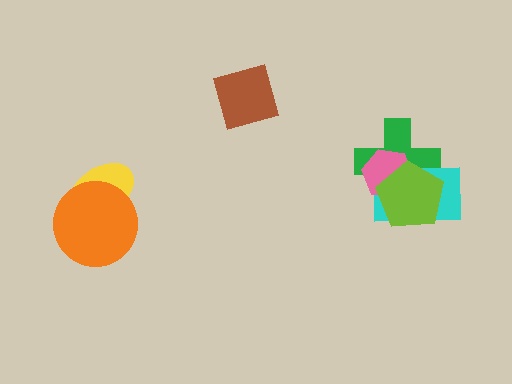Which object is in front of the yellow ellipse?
The orange circle is in front of the yellow ellipse.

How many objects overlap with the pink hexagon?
3 objects overlap with the pink hexagon.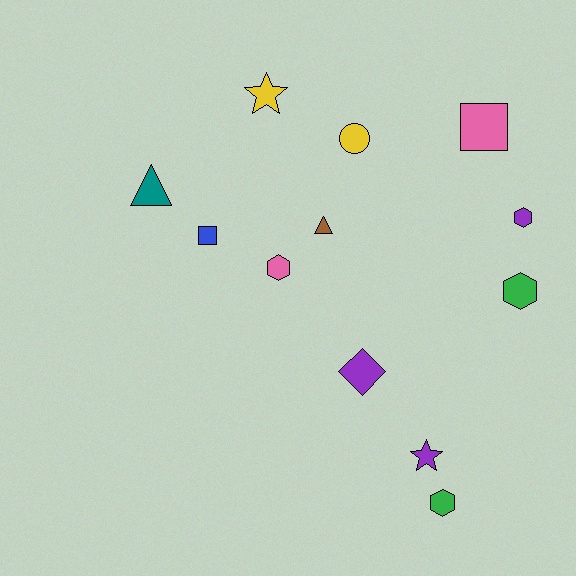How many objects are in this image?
There are 12 objects.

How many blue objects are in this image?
There is 1 blue object.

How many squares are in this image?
There are 2 squares.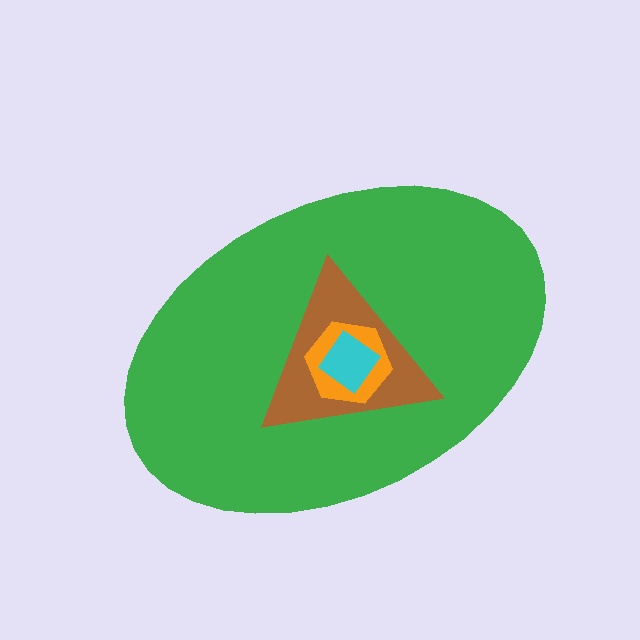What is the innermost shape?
The cyan diamond.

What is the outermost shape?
The green ellipse.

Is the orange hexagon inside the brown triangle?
Yes.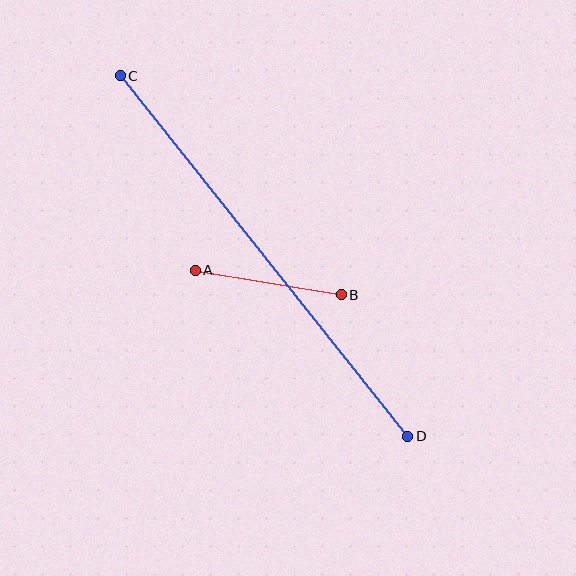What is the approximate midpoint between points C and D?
The midpoint is at approximately (264, 256) pixels.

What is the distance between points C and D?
The distance is approximately 461 pixels.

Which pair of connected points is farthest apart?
Points C and D are farthest apart.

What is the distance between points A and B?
The distance is approximately 148 pixels.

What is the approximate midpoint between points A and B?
The midpoint is at approximately (268, 282) pixels.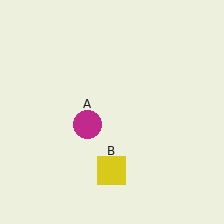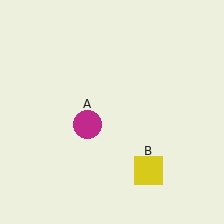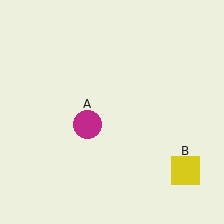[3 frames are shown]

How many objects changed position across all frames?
1 object changed position: yellow square (object B).